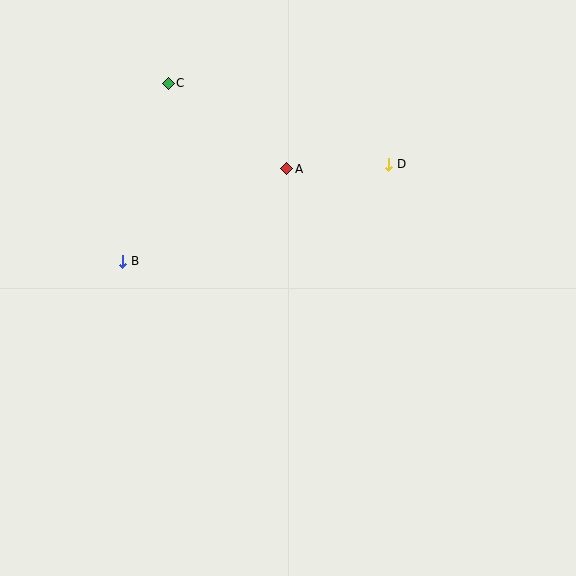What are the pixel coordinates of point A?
Point A is at (287, 169).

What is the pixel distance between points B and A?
The distance between B and A is 188 pixels.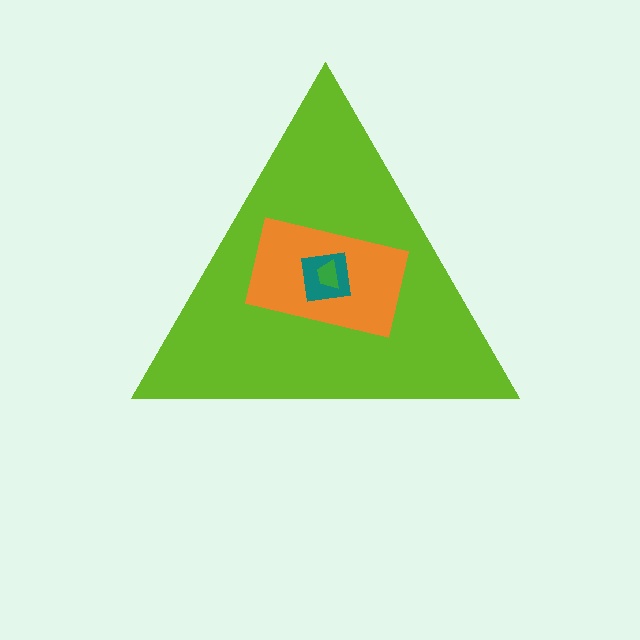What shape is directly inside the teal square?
The green trapezoid.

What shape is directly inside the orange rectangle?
The teal square.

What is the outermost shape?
The lime triangle.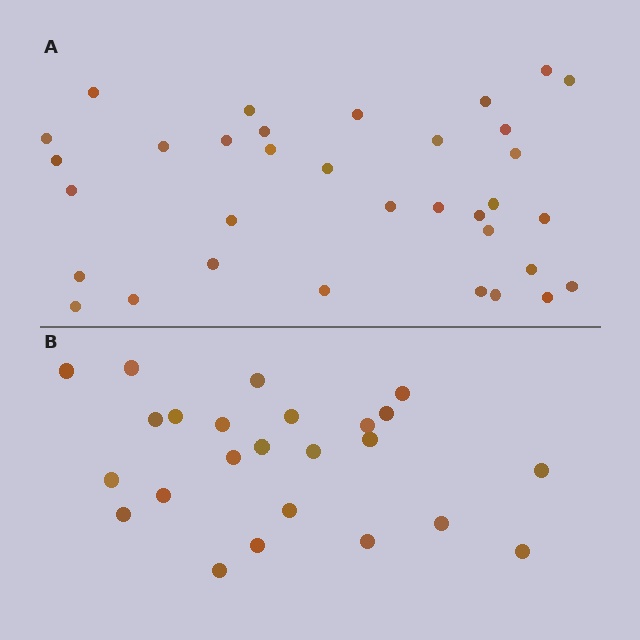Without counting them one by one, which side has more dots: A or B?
Region A (the top region) has more dots.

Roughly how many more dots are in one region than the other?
Region A has roughly 10 or so more dots than region B.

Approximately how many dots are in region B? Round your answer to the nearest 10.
About 20 dots. (The exact count is 24, which rounds to 20.)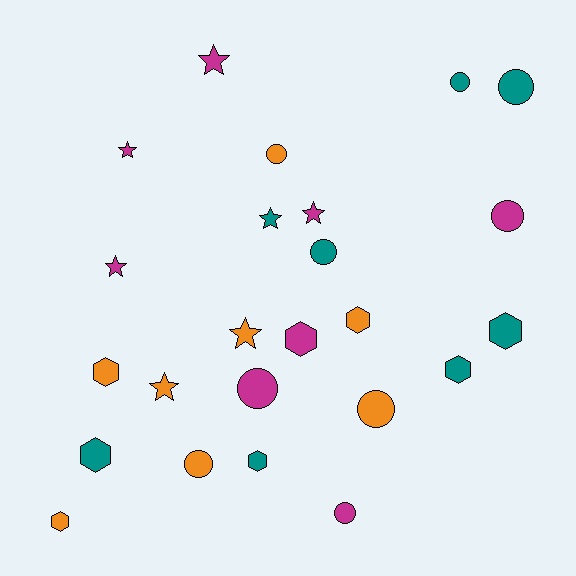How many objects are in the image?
There are 24 objects.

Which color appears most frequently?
Orange, with 8 objects.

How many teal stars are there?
There is 1 teal star.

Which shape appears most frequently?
Circle, with 9 objects.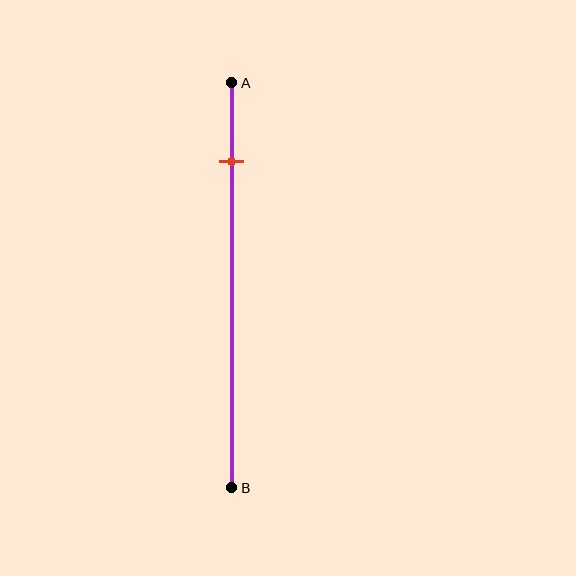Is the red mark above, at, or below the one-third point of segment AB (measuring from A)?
The red mark is above the one-third point of segment AB.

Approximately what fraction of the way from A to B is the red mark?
The red mark is approximately 20% of the way from A to B.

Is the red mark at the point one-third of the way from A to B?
No, the mark is at about 20% from A, not at the 33% one-third point.